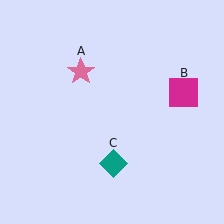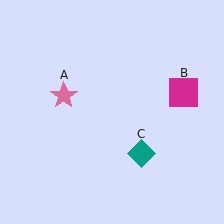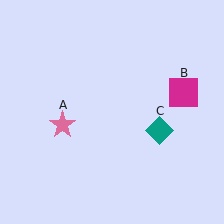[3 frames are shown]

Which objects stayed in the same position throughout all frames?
Magenta square (object B) remained stationary.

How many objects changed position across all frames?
2 objects changed position: pink star (object A), teal diamond (object C).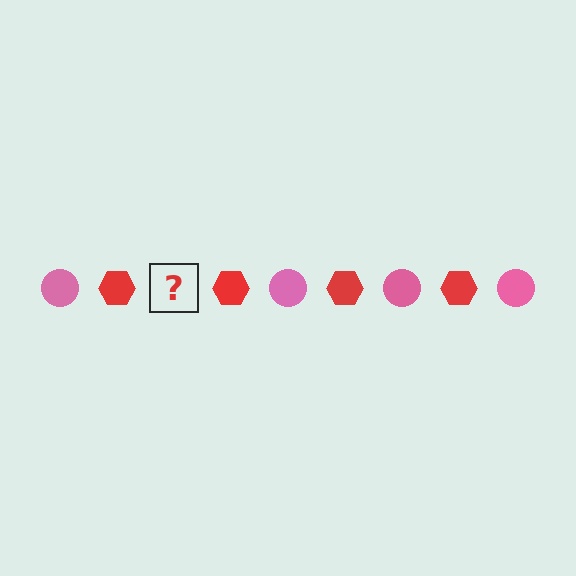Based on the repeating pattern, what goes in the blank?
The blank should be a pink circle.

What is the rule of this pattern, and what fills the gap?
The rule is that the pattern alternates between pink circle and red hexagon. The gap should be filled with a pink circle.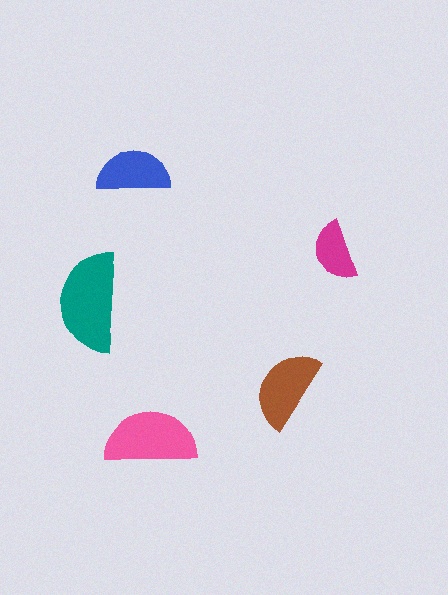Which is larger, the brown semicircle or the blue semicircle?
The brown one.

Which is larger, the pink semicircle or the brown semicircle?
The pink one.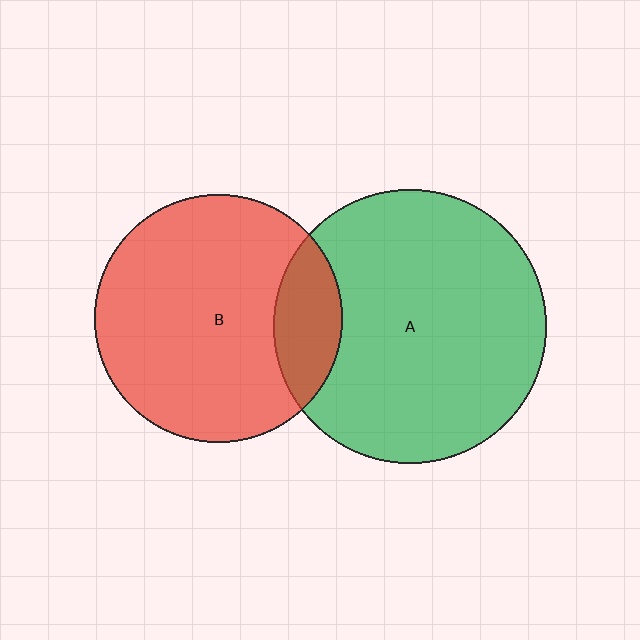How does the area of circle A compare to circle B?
Approximately 1.2 times.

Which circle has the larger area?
Circle A (green).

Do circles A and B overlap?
Yes.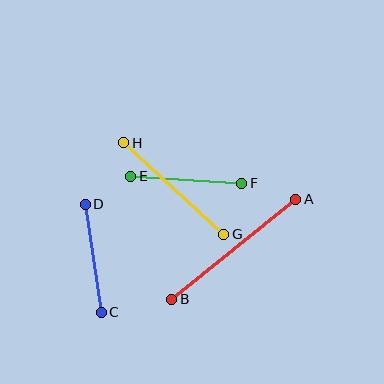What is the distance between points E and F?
The distance is approximately 111 pixels.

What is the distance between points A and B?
The distance is approximately 159 pixels.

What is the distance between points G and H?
The distance is approximately 136 pixels.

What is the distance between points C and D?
The distance is approximately 109 pixels.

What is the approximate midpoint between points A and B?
The midpoint is at approximately (234, 249) pixels.